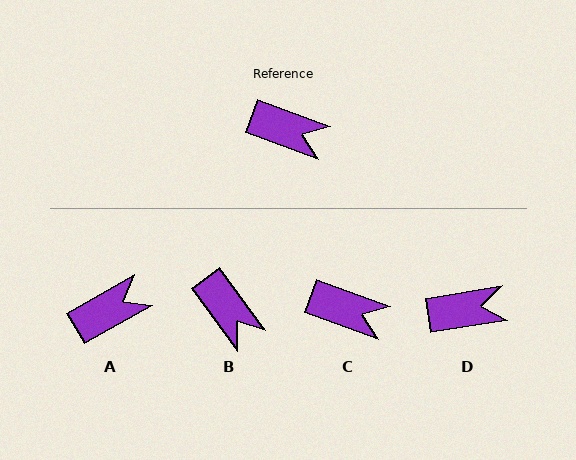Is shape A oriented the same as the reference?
No, it is off by about 50 degrees.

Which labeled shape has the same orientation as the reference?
C.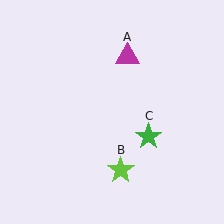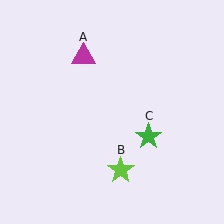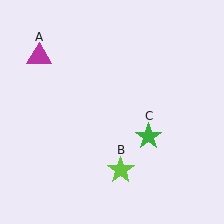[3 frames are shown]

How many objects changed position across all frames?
1 object changed position: magenta triangle (object A).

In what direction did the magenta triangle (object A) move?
The magenta triangle (object A) moved left.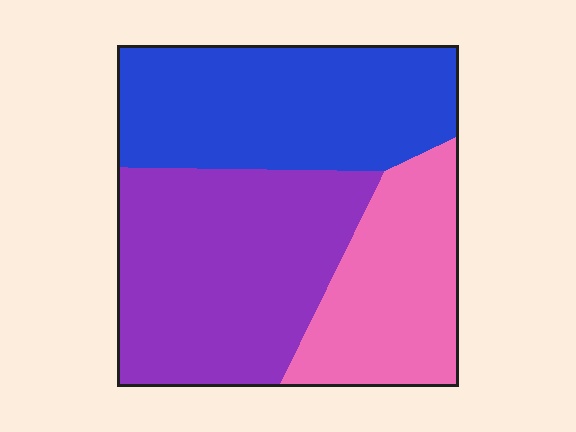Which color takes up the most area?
Purple, at roughly 40%.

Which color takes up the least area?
Pink, at roughly 25%.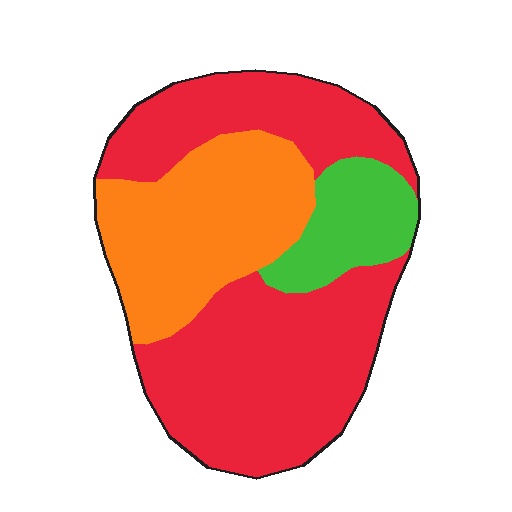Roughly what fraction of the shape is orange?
Orange takes up about one third (1/3) of the shape.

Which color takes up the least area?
Green, at roughly 15%.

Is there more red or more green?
Red.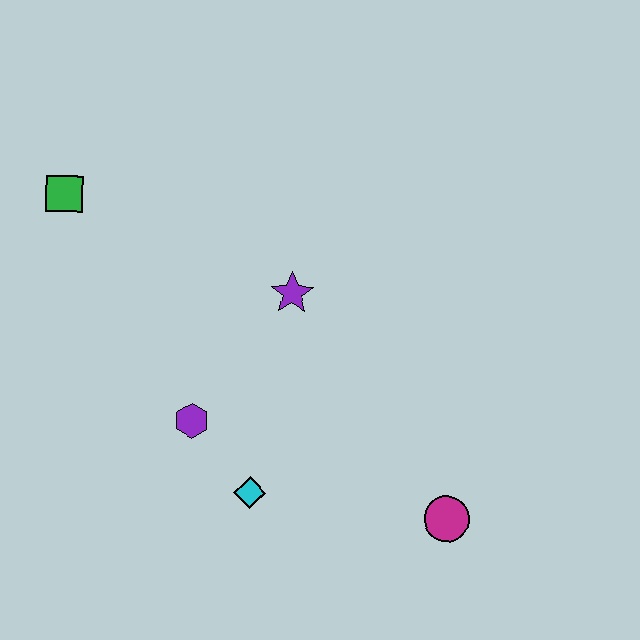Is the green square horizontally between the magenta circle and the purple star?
No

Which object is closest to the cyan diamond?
The purple hexagon is closest to the cyan diamond.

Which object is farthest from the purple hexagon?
The magenta circle is farthest from the purple hexagon.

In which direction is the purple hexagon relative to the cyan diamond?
The purple hexagon is above the cyan diamond.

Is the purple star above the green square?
No